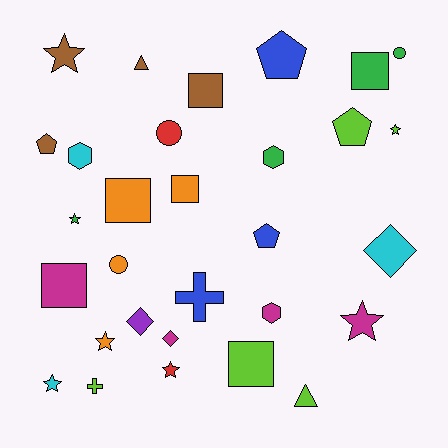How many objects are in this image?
There are 30 objects.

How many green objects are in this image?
There are 4 green objects.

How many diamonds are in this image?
There are 3 diamonds.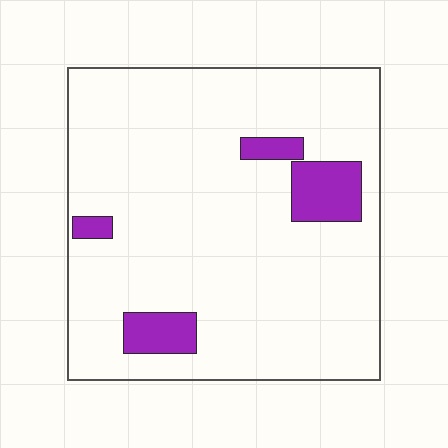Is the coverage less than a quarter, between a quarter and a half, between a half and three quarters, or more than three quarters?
Less than a quarter.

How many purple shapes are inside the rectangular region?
4.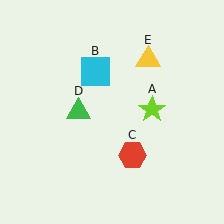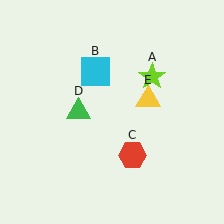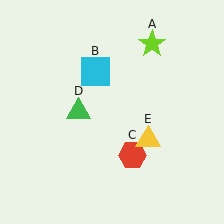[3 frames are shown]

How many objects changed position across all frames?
2 objects changed position: lime star (object A), yellow triangle (object E).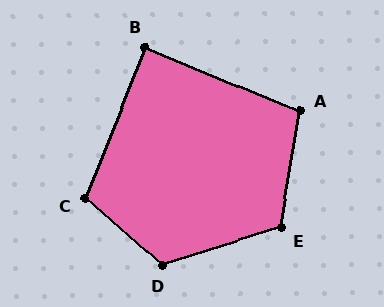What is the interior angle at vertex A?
Approximately 103 degrees (obtuse).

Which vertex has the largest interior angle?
D, at approximately 121 degrees.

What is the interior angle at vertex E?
Approximately 117 degrees (obtuse).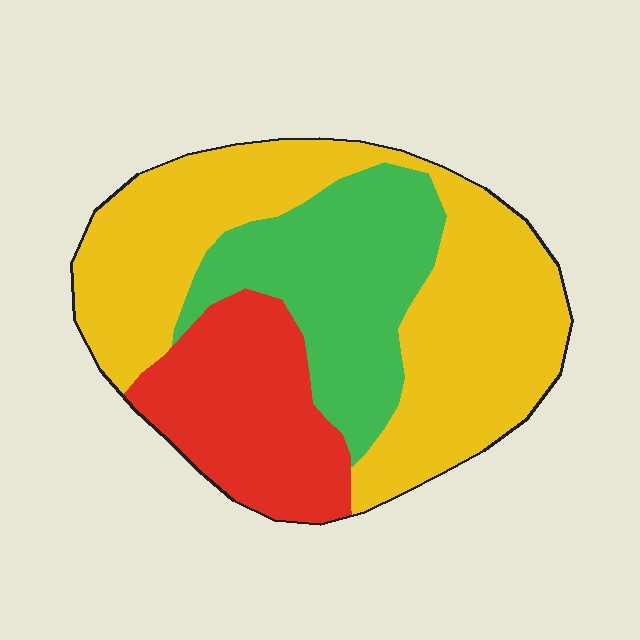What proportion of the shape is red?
Red covers around 25% of the shape.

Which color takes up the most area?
Yellow, at roughly 50%.